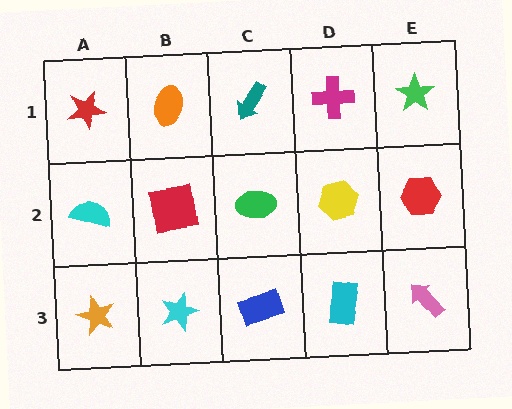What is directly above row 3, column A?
A cyan semicircle.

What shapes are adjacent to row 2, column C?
A teal arrow (row 1, column C), a blue rectangle (row 3, column C), a red square (row 2, column B), a yellow hexagon (row 2, column D).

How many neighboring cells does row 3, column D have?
3.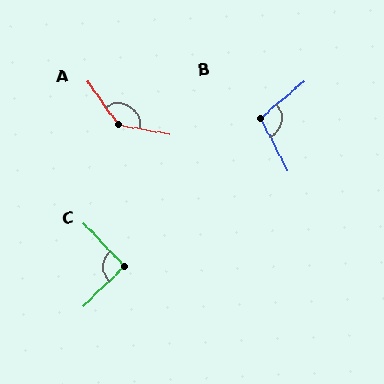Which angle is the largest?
A, at approximately 135 degrees.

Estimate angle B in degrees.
Approximately 103 degrees.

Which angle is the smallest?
C, at approximately 90 degrees.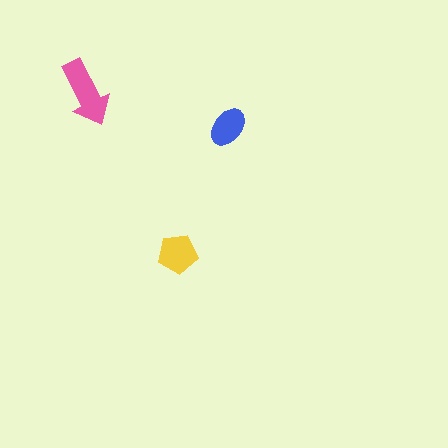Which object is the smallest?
The blue ellipse.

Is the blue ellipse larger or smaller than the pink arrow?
Smaller.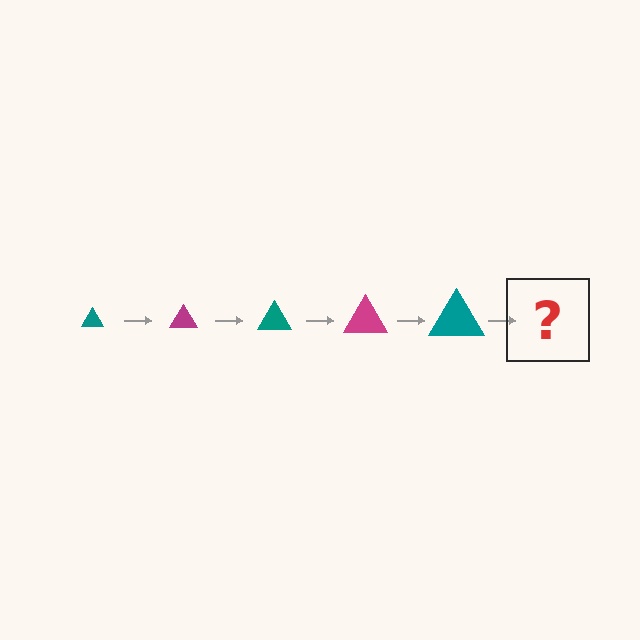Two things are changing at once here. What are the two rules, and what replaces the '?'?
The two rules are that the triangle grows larger each step and the color cycles through teal and magenta. The '?' should be a magenta triangle, larger than the previous one.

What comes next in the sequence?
The next element should be a magenta triangle, larger than the previous one.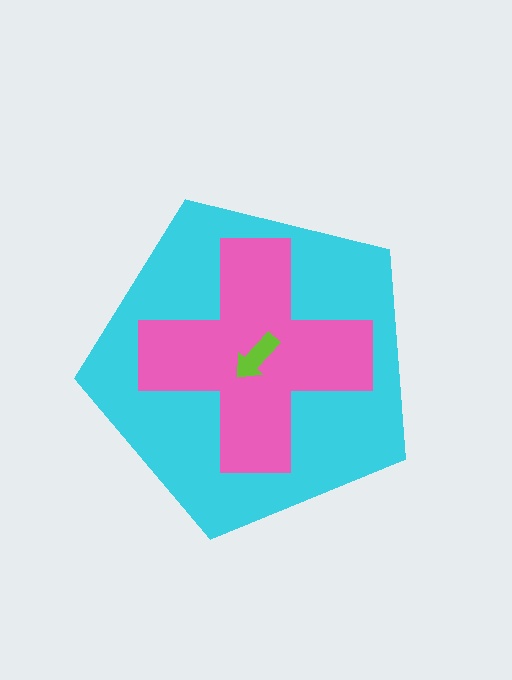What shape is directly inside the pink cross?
The lime arrow.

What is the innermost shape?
The lime arrow.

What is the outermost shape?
The cyan pentagon.